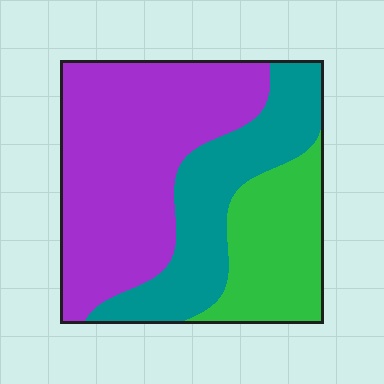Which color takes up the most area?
Purple, at roughly 50%.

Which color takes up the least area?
Green, at roughly 25%.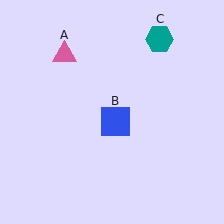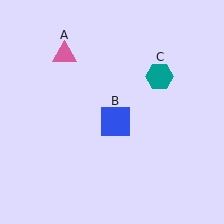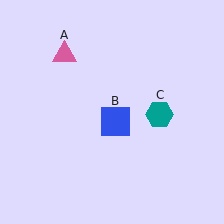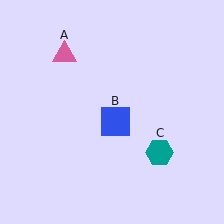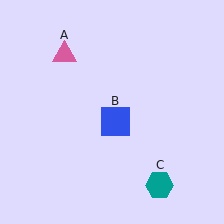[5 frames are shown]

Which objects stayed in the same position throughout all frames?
Pink triangle (object A) and blue square (object B) remained stationary.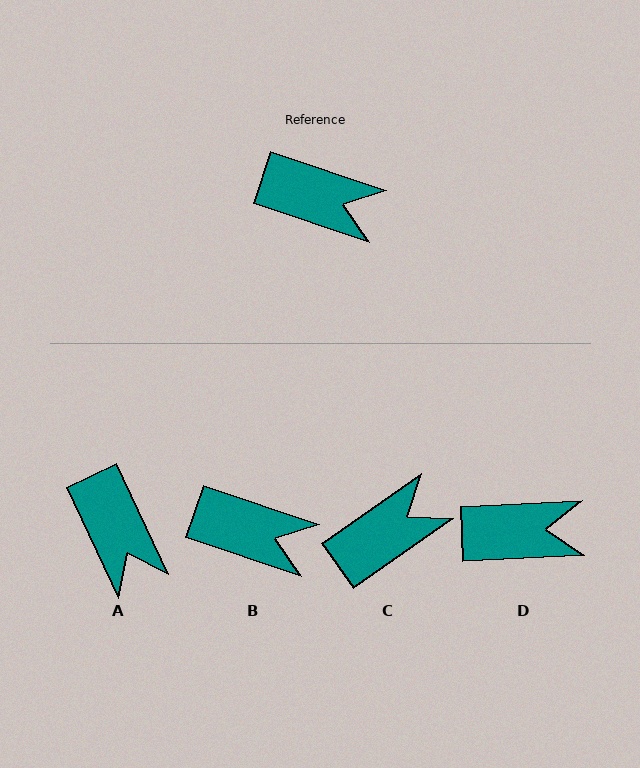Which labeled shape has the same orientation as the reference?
B.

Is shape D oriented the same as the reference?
No, it is off by about 21 degrees.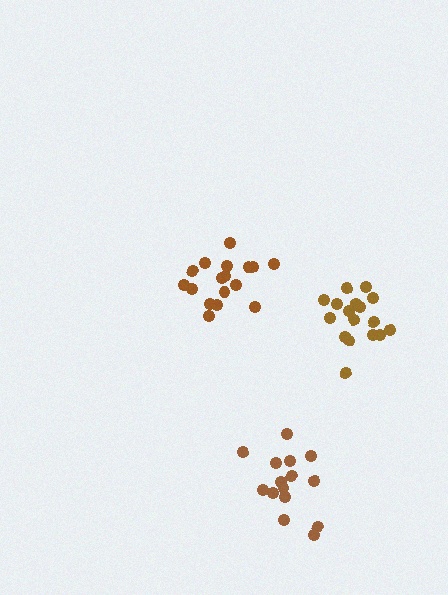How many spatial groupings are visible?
There are 3 spatial groupings.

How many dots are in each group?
Group 1: 17 dots, Group 2: 17 dots, Group 3: 15 dots (49 total).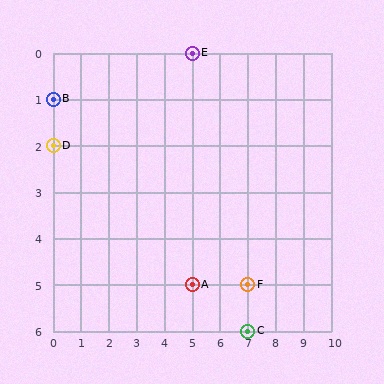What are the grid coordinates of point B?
Point B is at grid coordinates (0, 1).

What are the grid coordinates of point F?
Point F is at grid coordinates (7, 5).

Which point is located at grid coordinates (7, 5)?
Point F is at (7, 5).